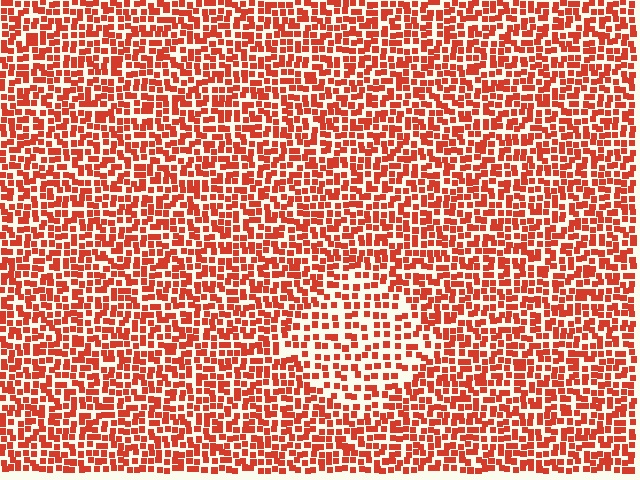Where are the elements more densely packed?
The elements are more densely packed outside the diamond boundary.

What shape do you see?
I see a diamond.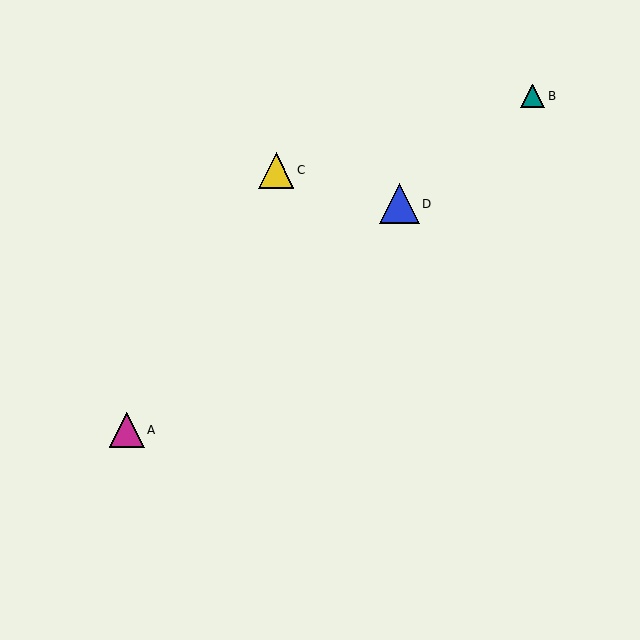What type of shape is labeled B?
Shape B is a teal triangle.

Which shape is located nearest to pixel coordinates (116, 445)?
The magenta triangle (labeled A) at (127, 430) is nearest to that location.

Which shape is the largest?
The blue triangle (labeled D) is the largest.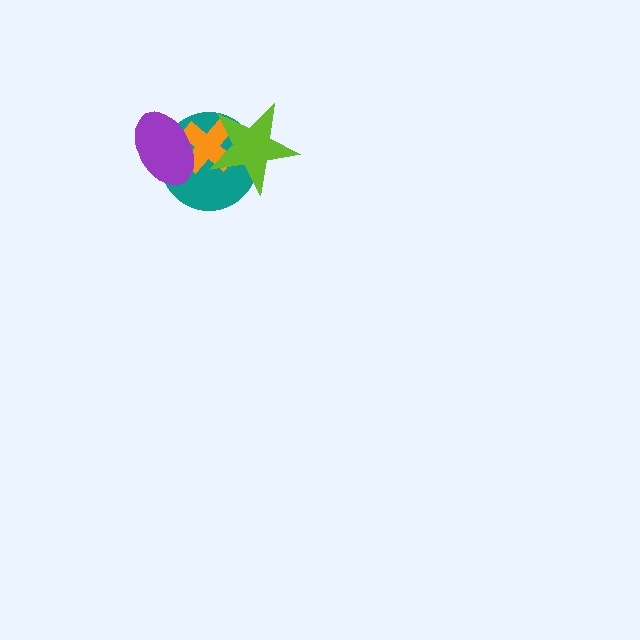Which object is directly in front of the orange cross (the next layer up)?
The purple ellipse is directly in front of the orange cross.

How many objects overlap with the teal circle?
3 objects overlap with the teal circle.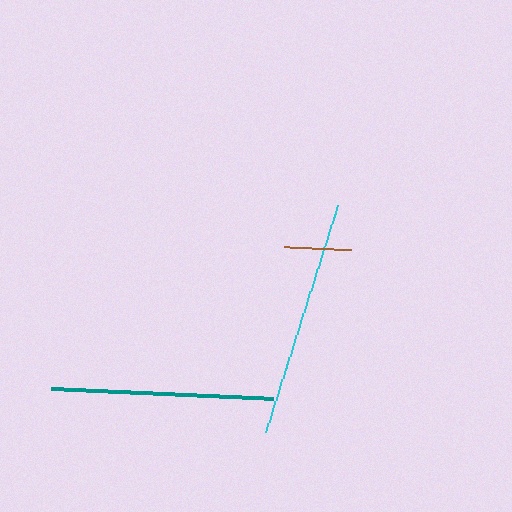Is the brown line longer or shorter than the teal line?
The teal line is longer than the brown line.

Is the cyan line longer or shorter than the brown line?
The cyan line is longer than the brown line.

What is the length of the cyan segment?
The cyan segment is approximately 238 pixels long.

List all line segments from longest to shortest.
From longest to shortest: cyan, teal, brown.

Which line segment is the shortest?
The brown line is the shortest at approximately 67 pixels.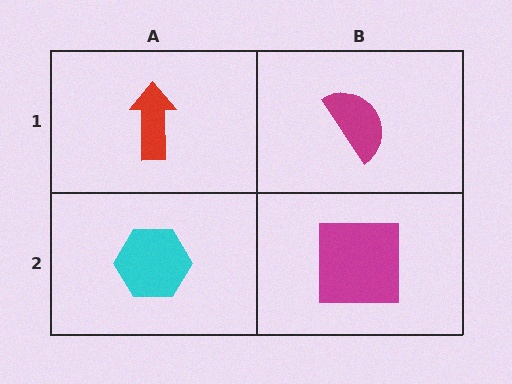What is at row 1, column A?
A red arrow.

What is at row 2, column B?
A magenta square.